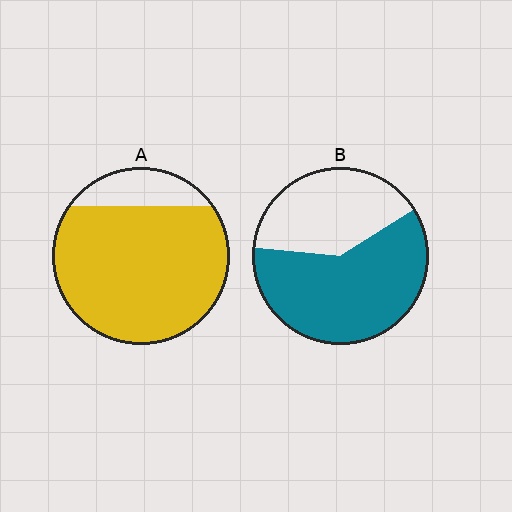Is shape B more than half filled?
Yes.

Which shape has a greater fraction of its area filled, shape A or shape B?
Shape A.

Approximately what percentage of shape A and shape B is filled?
A is approximately 85% and B is approximately 60%.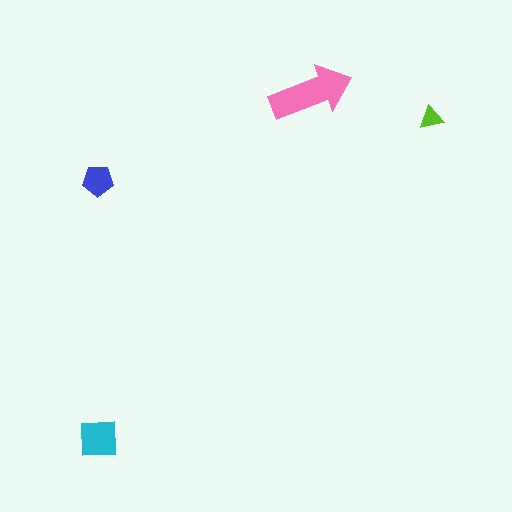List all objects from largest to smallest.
The pink arrow, the cyan square, the blue pentagon, the lime triangle.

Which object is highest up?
The pink arrow is topmost.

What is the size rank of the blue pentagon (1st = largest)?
3rd.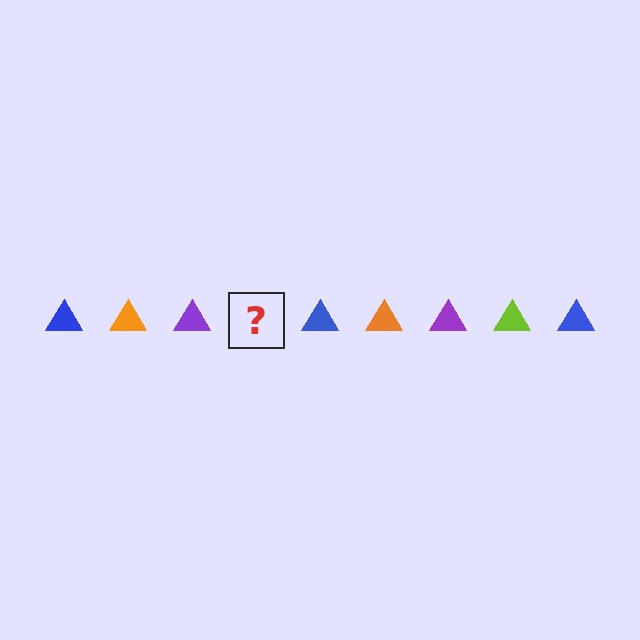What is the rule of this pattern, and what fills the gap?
The rule is that the pattern cycles through blue, orange, purple, lime triangles. The gap should be filled with a lime triangle.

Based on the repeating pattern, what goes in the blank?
The blank should be a lime triangle.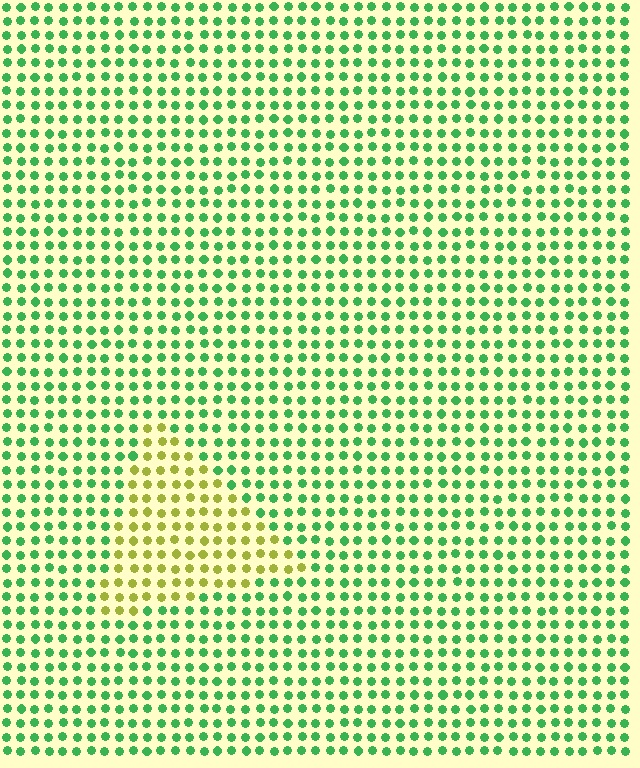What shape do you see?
I see a triangle.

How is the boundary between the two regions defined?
The boundary is defined purely by a slight shift in hue (about 63 degrees). Spacing, size, and orientation are identical on both sides.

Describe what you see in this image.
The image is filled with small green elements in a uniform arrangement. A triangle-shaped region is visible where the elements are tinted to a slightly different hue, forming a subtle color boundary.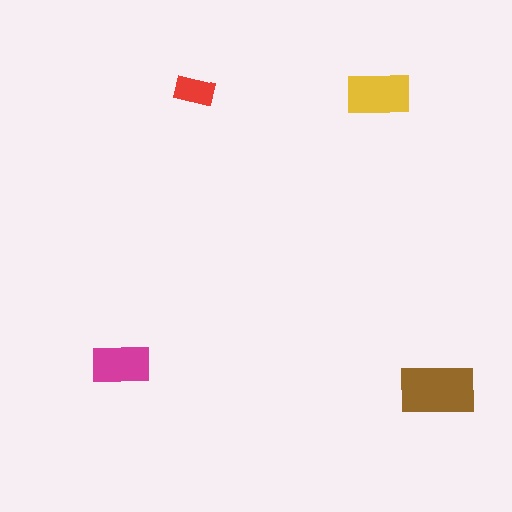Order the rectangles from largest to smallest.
the brown one, the yellow one, the magenta one, the red one.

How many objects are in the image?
There are 4 objects in the image.